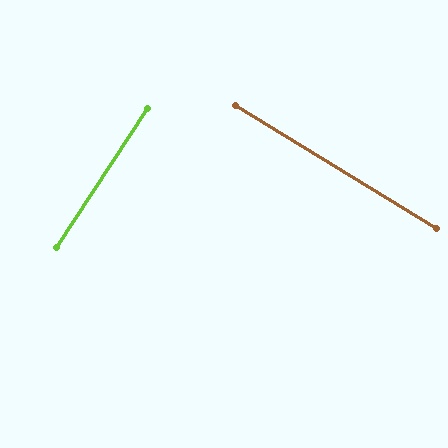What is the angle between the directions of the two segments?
Approximately 88 degrees.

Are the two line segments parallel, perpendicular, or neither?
Perpendicular — they meet at approximately 88°.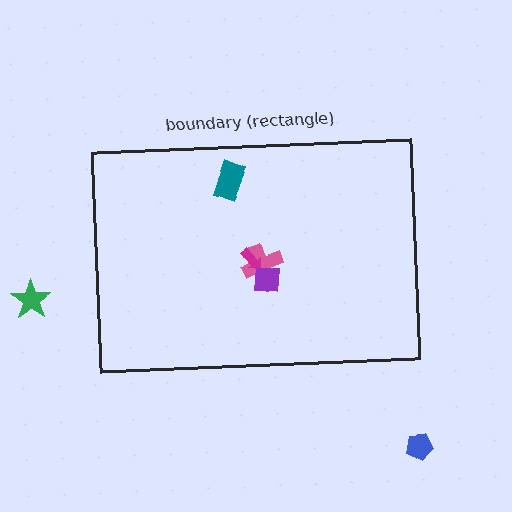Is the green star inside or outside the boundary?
Outside.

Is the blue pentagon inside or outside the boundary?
Outside.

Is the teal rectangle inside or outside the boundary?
Inside.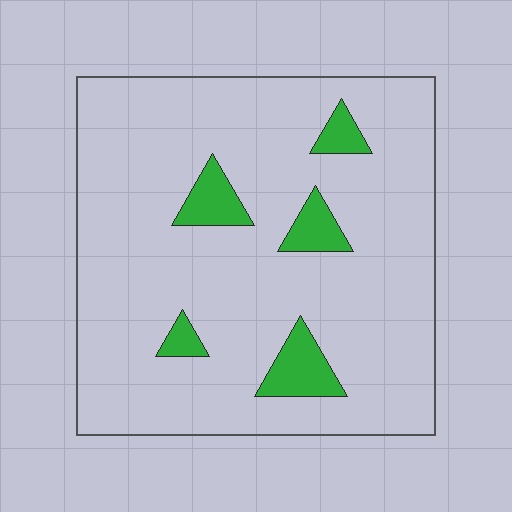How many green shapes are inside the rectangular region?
5.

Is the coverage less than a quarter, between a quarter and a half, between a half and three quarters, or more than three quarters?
Less than a quarter.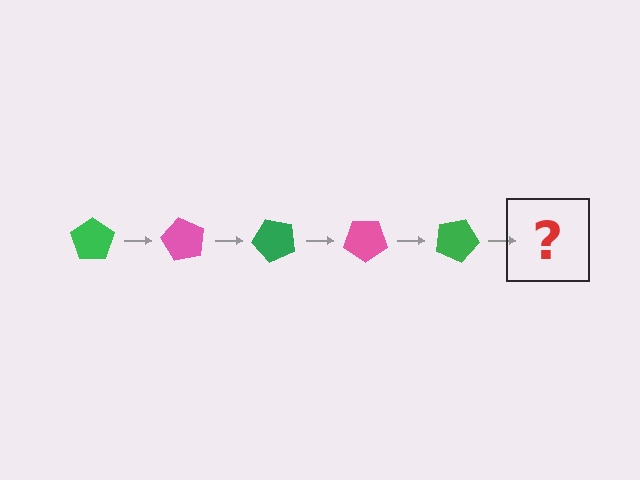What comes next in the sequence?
The next element should be a pink pentagon, rotated 300 degrees from the start.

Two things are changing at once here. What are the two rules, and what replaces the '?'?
The two rules are that it rotates 60 degrees each step and the color cycles through green and pink. The '?' should be a pink pentagon, rotated 300 degrees from the start.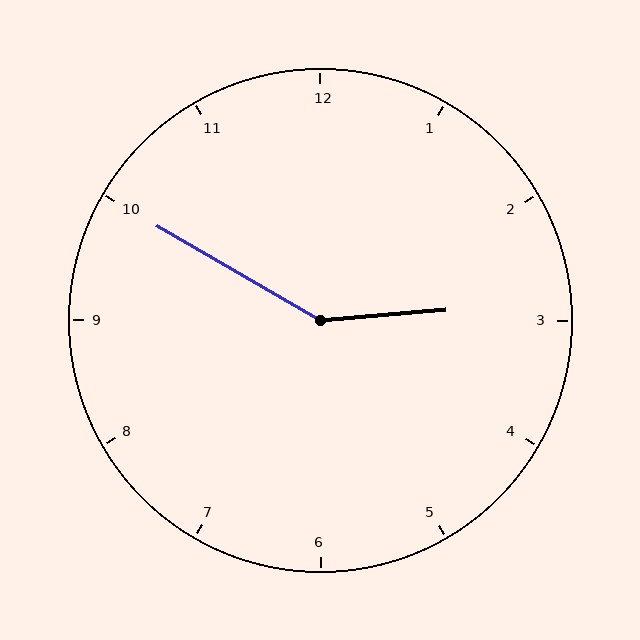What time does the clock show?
2:50.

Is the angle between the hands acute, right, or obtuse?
It is obtuse.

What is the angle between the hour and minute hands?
Approximately 145 degrees.